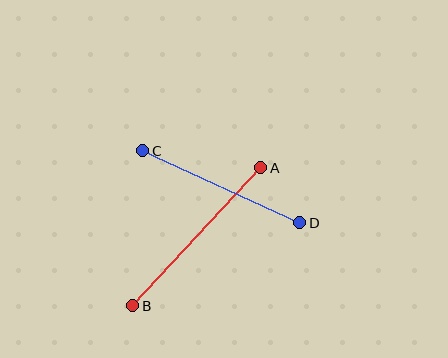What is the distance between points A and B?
The distance is approximately 188 pixels.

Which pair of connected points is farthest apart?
Points A and B are farthest apart.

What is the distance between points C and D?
The distance is approximately 173 pixels.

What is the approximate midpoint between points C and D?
The midpoint is at approximately (221, 187) pixels.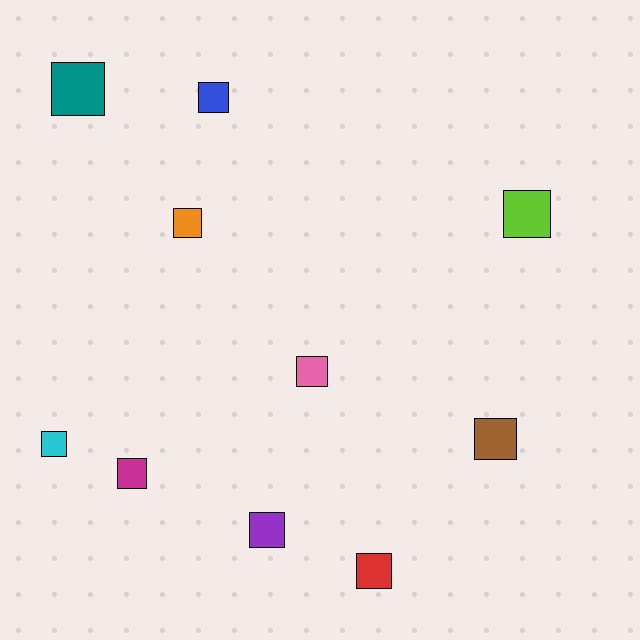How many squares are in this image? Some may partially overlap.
There are 10 squares.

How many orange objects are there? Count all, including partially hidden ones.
There is 1 orange object.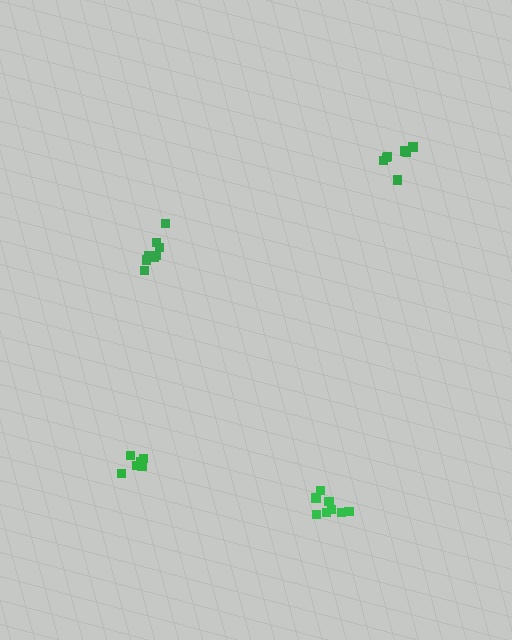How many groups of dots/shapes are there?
There are 4 groups.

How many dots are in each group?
Group 1: 6 dots, Group 2: 7 dots, Group 3: 8 dots, Group 4: 8 dots (29 total).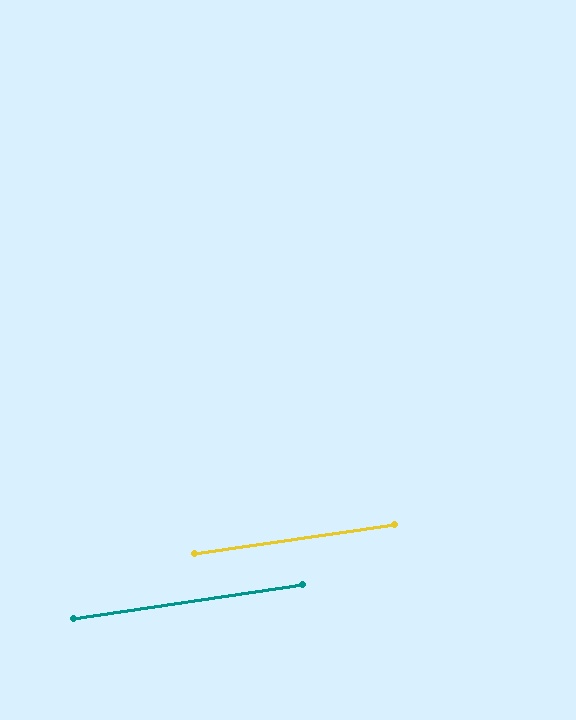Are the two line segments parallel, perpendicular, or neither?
Parallel — their directions differ by only 0.1°.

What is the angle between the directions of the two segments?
Approximately 0 degrees.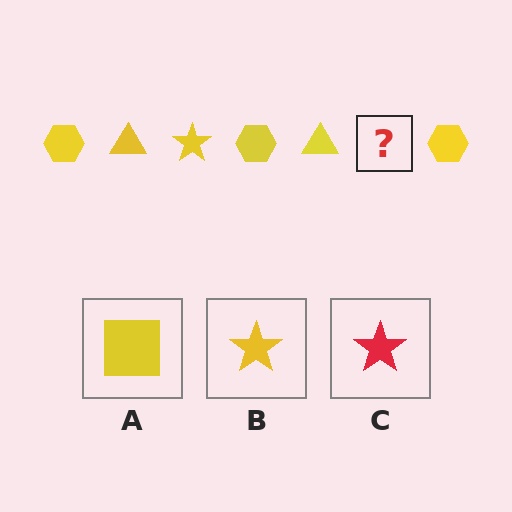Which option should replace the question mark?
Option B.